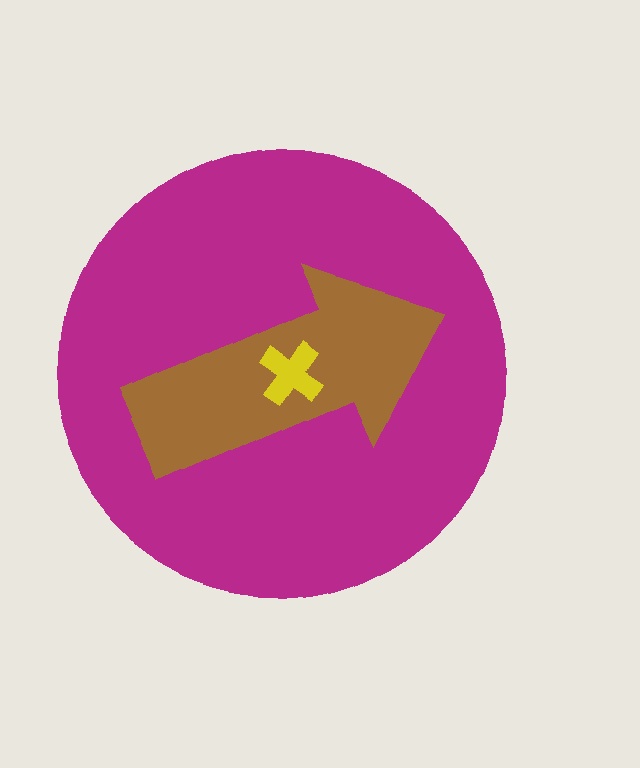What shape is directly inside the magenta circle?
The brown arrow.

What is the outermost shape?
The magenta circle.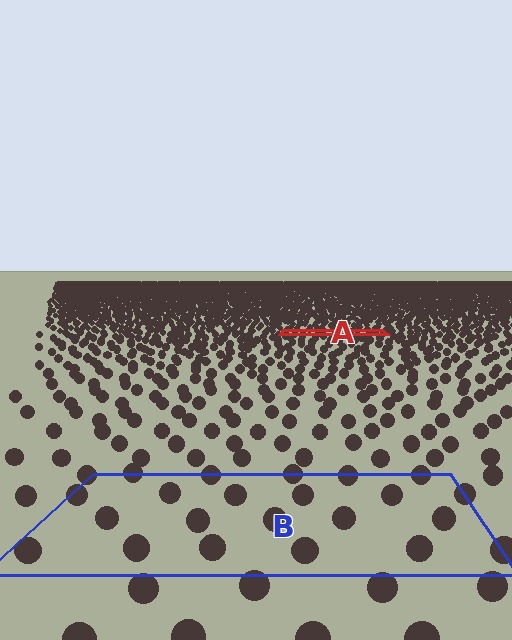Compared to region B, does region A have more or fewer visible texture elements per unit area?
Region A has more texture elements per unit area — they are packed more densely because it is farther away.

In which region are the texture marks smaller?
The texture marks are smaller in region A, because it is farther away.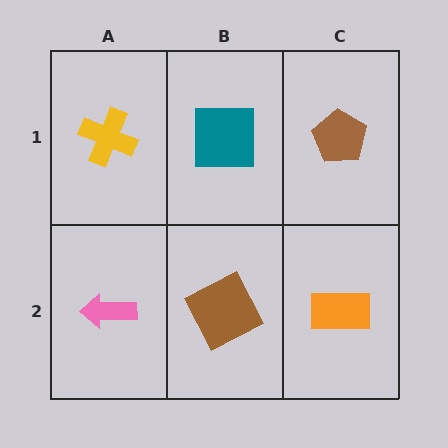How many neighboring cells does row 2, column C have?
2.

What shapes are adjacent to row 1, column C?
An orange rectangle (row 2, column C), a teal square (row 1, column B).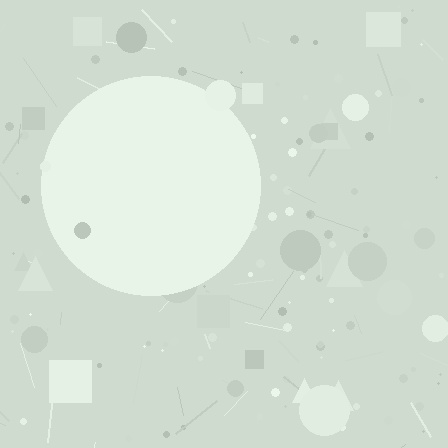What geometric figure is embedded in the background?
A circle is embedded in the background.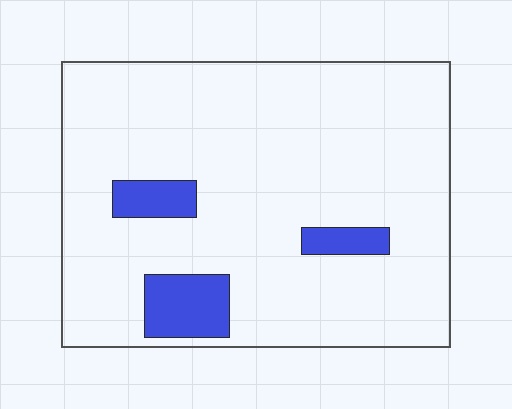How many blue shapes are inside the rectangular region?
3.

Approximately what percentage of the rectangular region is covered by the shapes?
Approximately 10%.